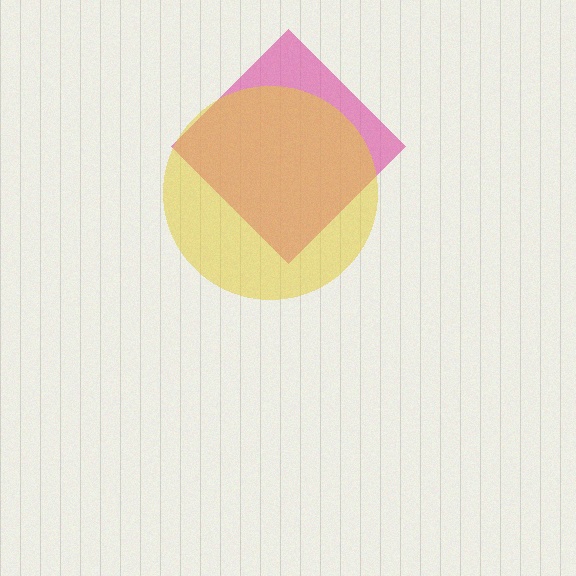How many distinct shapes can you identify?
There are 2 distinct shapes: a pink diamond, a yellow circle.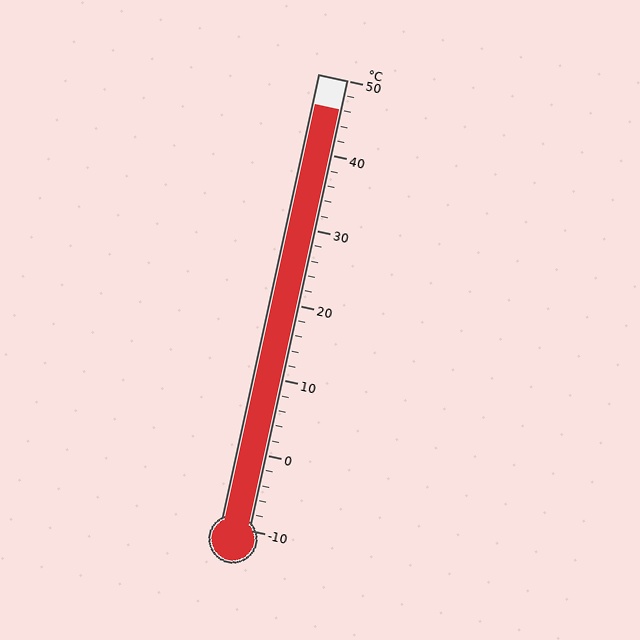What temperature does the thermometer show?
The thermometer shows approximately 46°C.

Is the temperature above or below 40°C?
The temperature is above 40°C.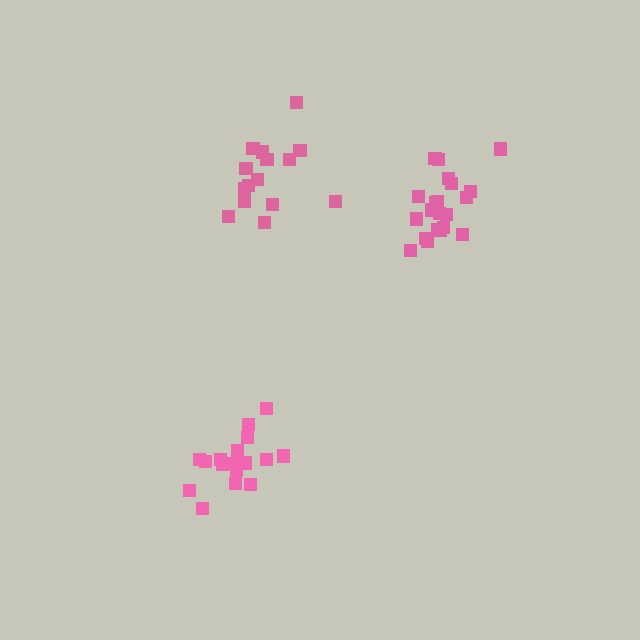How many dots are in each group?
Group 1: 15 dots, Group 2: 17 dots, Group 3: 21 dots (53 total).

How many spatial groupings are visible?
There are 3 spatial groupings.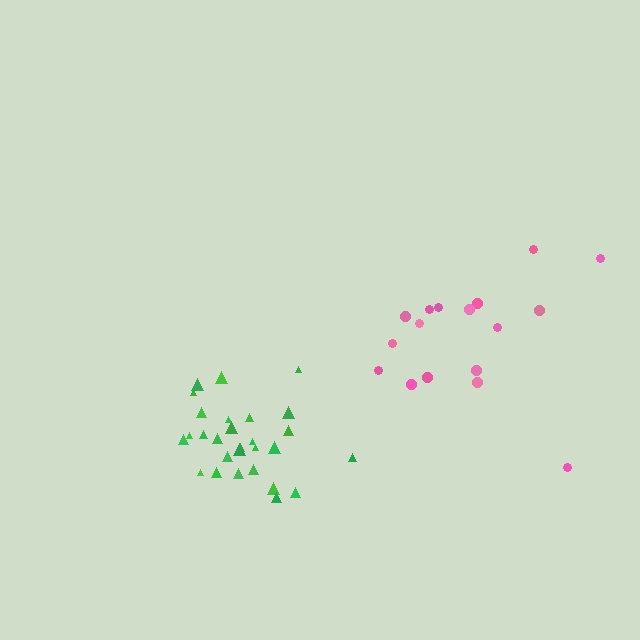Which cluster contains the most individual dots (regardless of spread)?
Green (28).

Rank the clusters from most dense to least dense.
green, pink.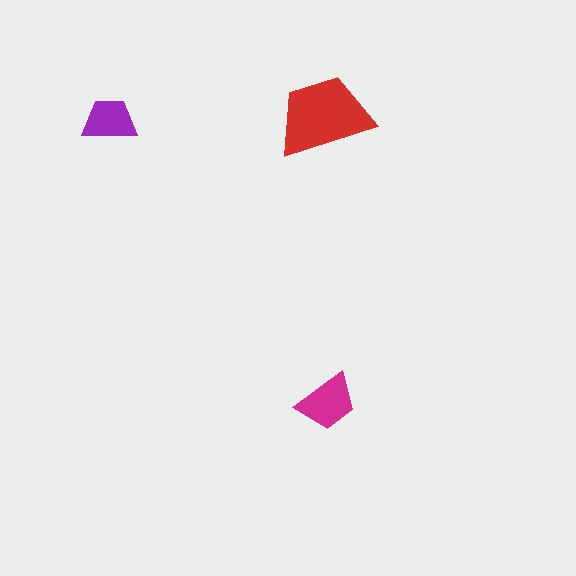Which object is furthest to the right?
The magenta trapezoid is rightmost.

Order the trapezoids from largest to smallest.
the red one, the magenta one, the purple one.